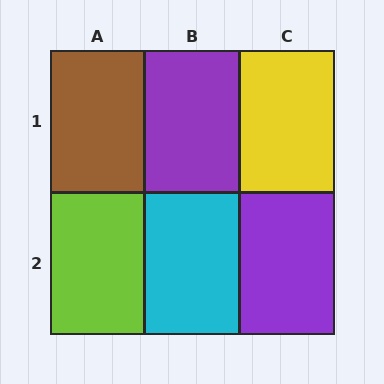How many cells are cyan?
1 cell is cyan.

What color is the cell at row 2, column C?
Purple.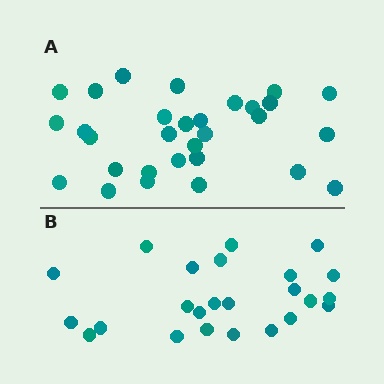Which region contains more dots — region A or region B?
Region A (the top region) has more dots.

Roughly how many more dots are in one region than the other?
Region A has about 6 more dots than region B.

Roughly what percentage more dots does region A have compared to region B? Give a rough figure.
About 25% more.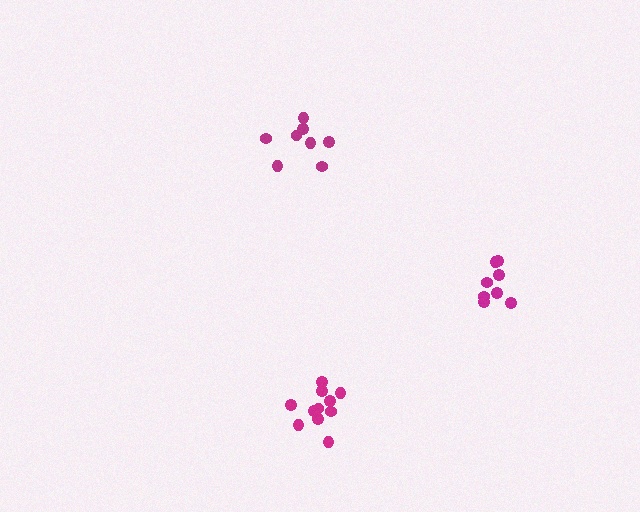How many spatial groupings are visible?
There are 3 spatial groupings.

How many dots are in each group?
Group 1: 8 dots, Group 2: 8 dots, Group 3: 11 dots (27 total).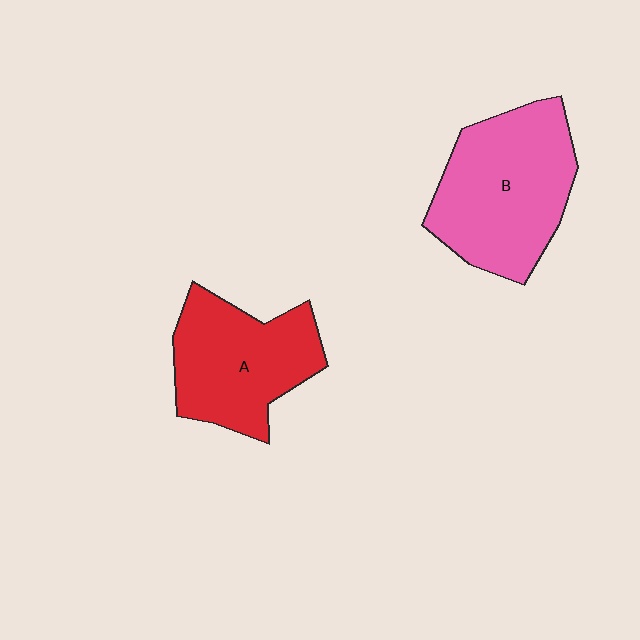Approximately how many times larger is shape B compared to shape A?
Approximately 1.2 times.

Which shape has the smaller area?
Shape A (red).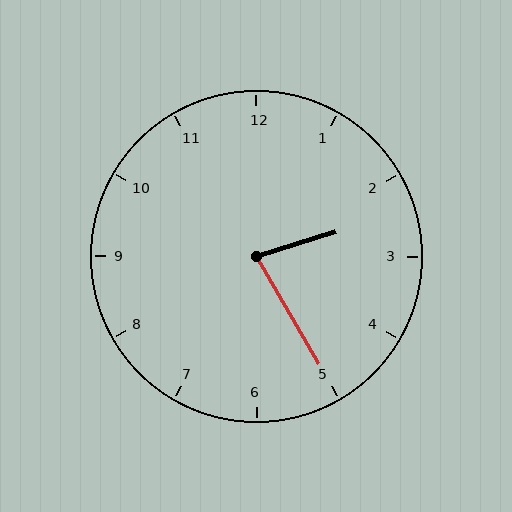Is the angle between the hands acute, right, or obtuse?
It is acute.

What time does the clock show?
2:25.